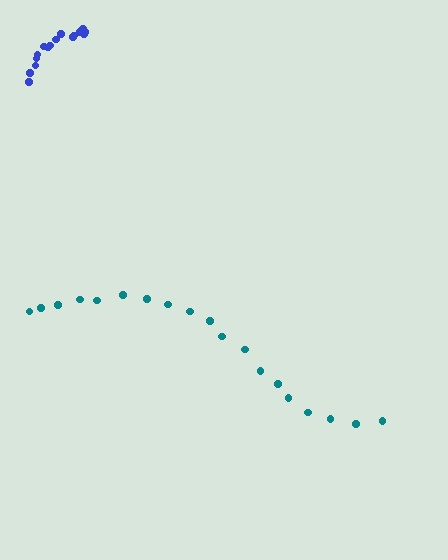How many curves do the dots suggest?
There are 2 distinct paths.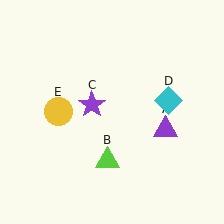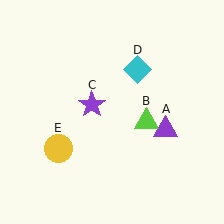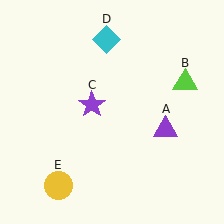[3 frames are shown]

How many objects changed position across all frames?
3 objects changed position: lime triangle (object B), cyan diamond (object D), yellow circle (object E).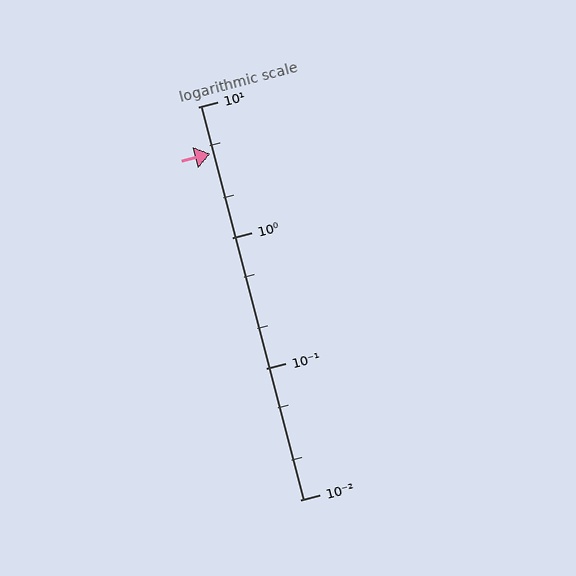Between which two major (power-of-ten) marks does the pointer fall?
The pointer is between 1 and 10.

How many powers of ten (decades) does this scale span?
The scale spans 3 decades, from 0.01 to 10.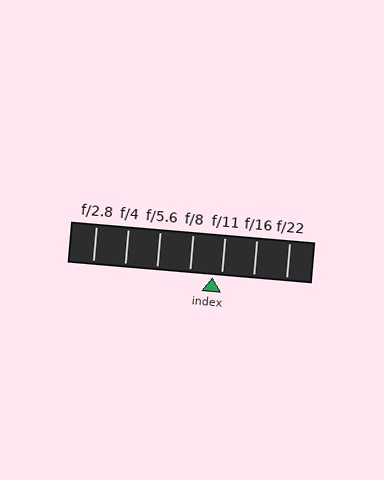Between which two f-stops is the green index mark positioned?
The index mark is between f/8 and f/11.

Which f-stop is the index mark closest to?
The index mark is closest to f/11.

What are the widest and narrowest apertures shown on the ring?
The widest aperture shown is f/2.8 and the narrowest is f/22.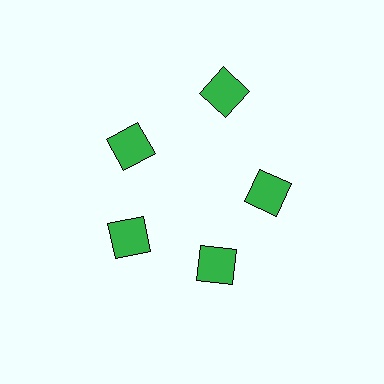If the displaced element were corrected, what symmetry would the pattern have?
It would have 5-fold rotational symmetry — the pattern would map onto itself every 72 degrees.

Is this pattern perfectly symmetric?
No. The 5 green squares are arranged in a ring, but one element near the 1 o'clock position is pushed outward from the center, breaking the 5-fold rotational symmetry.